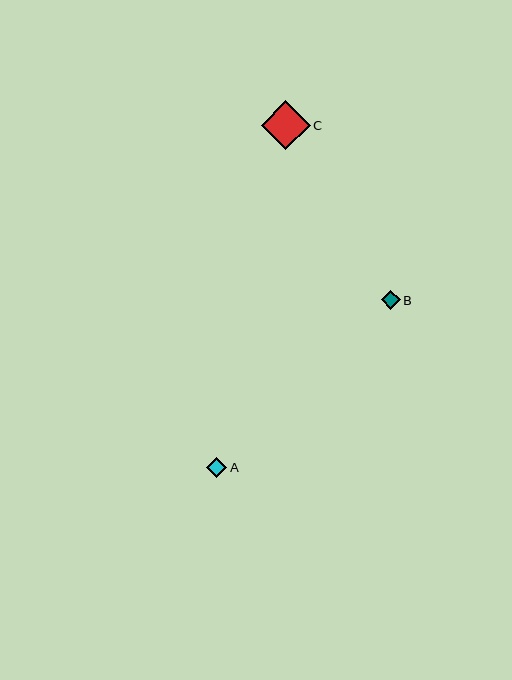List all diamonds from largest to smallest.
From largest to smallest: C, A, B.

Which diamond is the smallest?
Diamond B is the smallest with a size of approximately 19 pixels.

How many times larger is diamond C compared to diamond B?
Diamond C is approximately 2.6 times the size of diamond B.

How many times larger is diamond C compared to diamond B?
Diamond C is approximately 2.6 times the size of diamond B.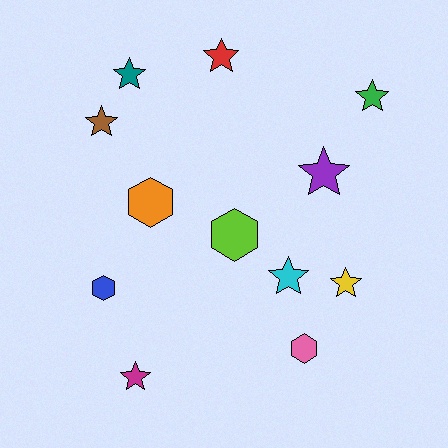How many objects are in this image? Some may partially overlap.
There are 12 objects.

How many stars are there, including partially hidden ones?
There are 8 stars.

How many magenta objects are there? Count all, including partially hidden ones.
There is 1 magenta object.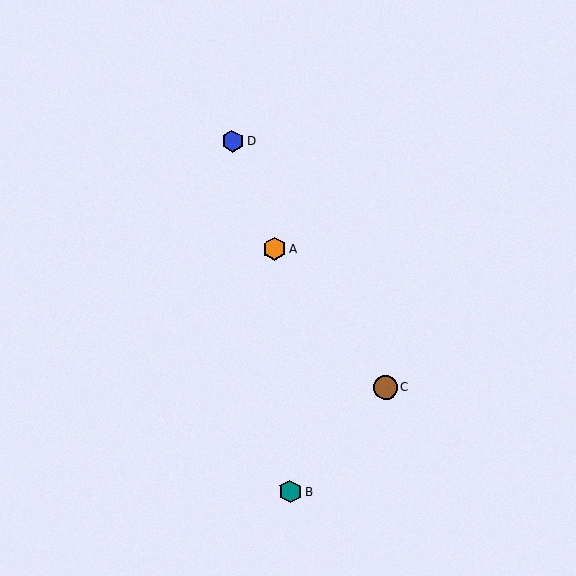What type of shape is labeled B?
Shape B is a teal hexagon.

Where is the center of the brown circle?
The center of the brown circle is at (386, 387).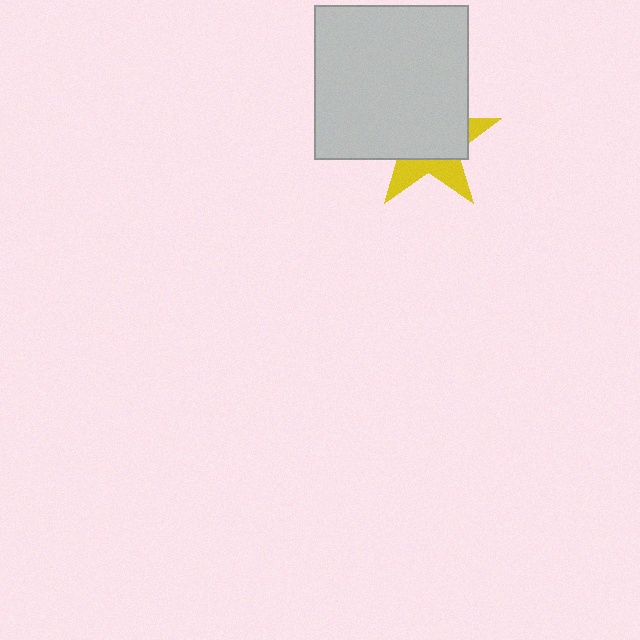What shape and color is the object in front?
The object in front is a light gray square.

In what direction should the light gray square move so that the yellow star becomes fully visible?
The light gray square should move up. That is the shortest direction to clear the overlap and leave the yellow star fully visible.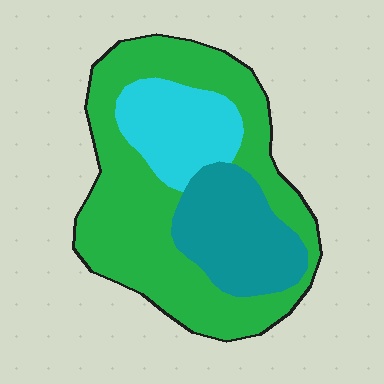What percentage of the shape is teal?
Teal covers around 25% of the shape.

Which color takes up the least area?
Cyan, at roughly 20%.